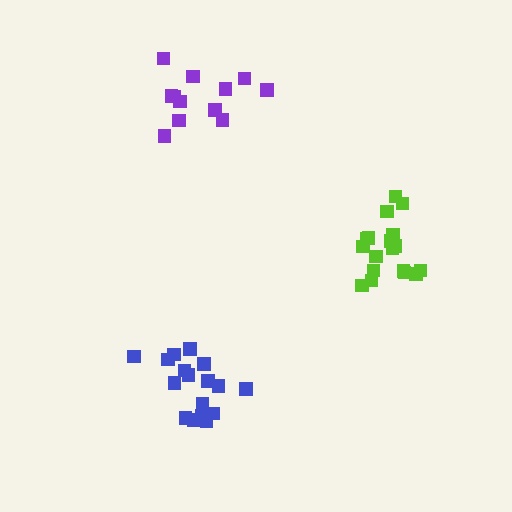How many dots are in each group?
Group 1: 12 dots, Group 2: 18 dots, Group 3: 18 dots (48 total).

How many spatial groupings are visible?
There are 3 spatial groupings.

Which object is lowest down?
The blue cluster is bottommost.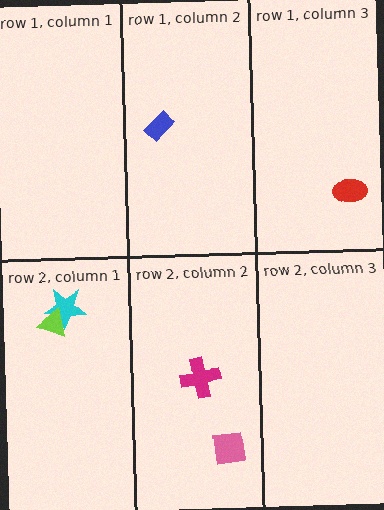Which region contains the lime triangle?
The row 2, column 1 region.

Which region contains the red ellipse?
The row 1, column 3 region.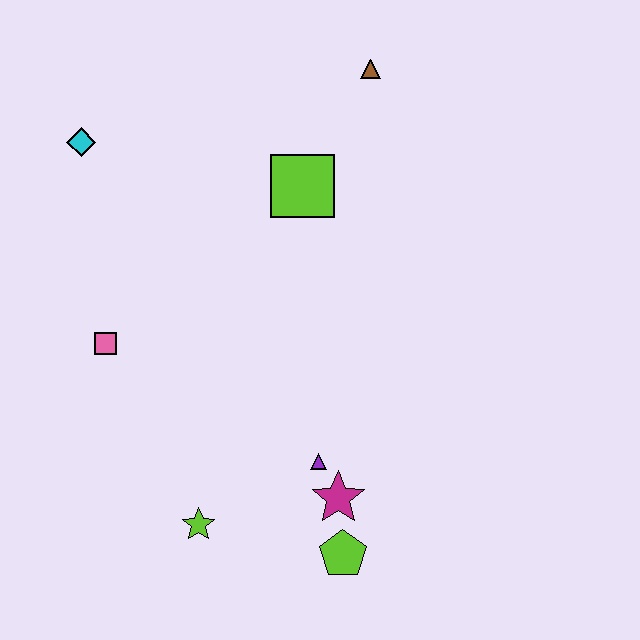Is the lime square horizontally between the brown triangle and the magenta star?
No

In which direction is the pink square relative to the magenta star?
The pink square is to the left of the magenta star.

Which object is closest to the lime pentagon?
The magenta star is closest to the lime pentagon.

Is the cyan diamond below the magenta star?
No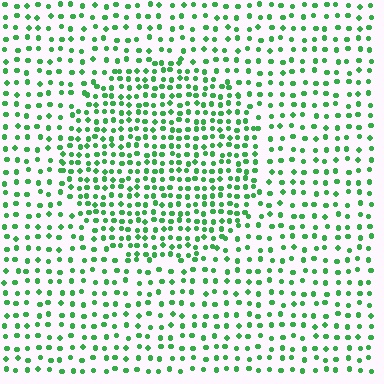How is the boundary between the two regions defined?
The boundary is defined by a change in element density (approximately 1.8x ratio). All elements are the same color, size, and shape.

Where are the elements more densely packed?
The elements are more densely packed inside the circle boundary.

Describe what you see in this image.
The image contains small green elements arranged at two different densities. A circle-shaped region is visible where the elements are more densely packed than the surrounding area.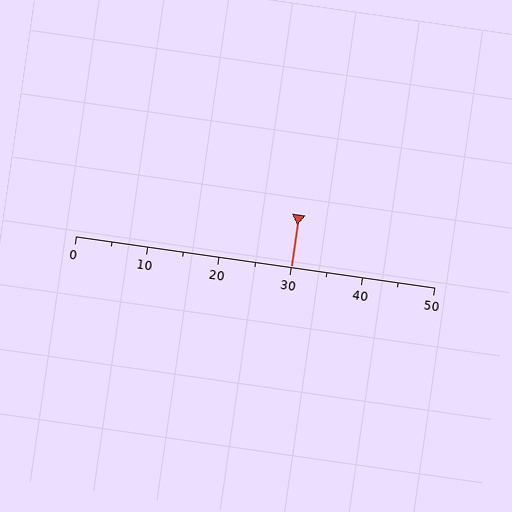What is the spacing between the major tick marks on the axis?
The major ticks are spaced 10 apart.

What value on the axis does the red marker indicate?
The marker indicates approximately 30.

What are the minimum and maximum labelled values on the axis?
The axis runs from 0 to 50.